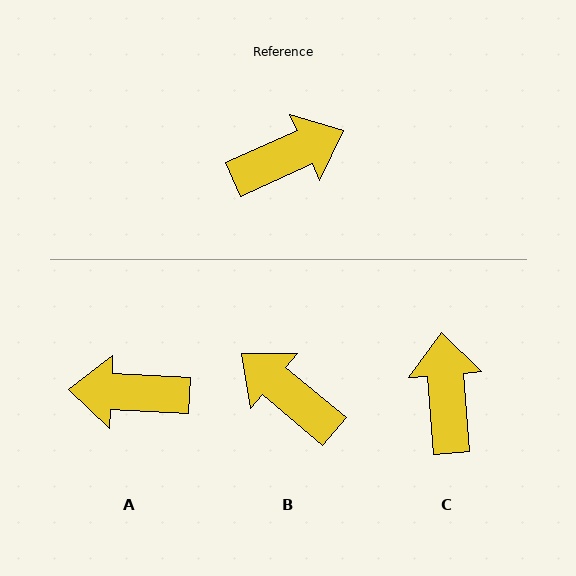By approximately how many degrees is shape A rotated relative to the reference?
Approximately 153 degrees counter-clockwise.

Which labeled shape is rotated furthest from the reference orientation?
A, about 153 degrees away.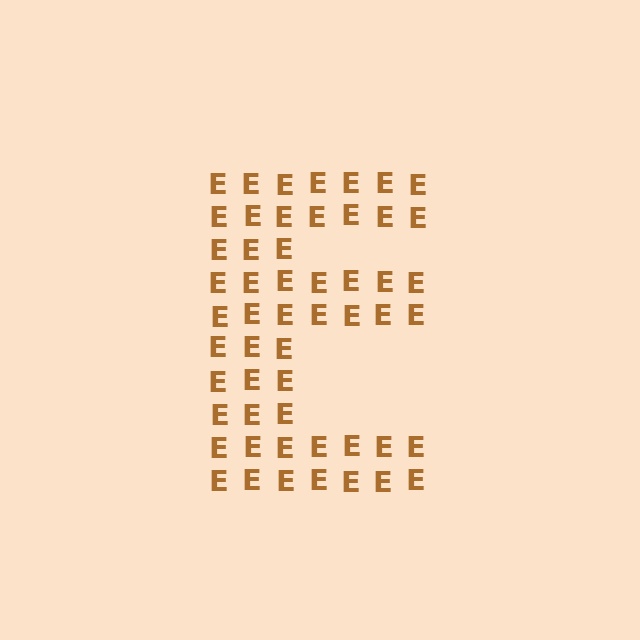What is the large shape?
The large shape is the letter E.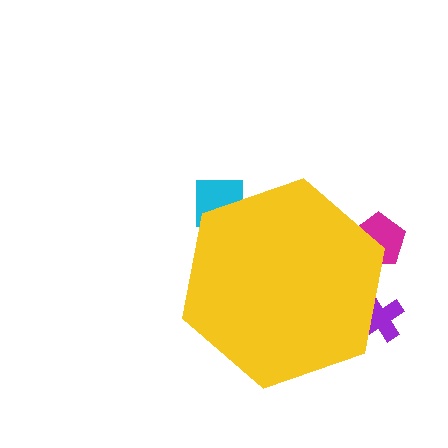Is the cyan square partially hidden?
Yes, the cyan square is partially hidden behind the yellow hexagon.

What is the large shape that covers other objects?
A yellow hexagon.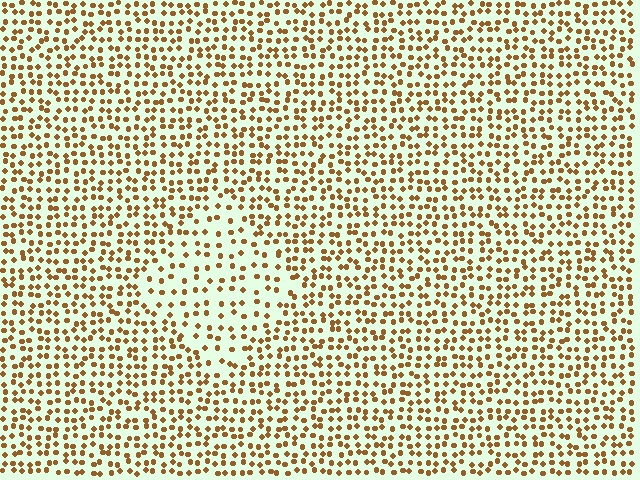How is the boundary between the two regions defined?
The boundary is defined by a change in element density (approximately 1.8x ratio). All elements are the same color, size, and shape.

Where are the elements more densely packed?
The elements are more densely packed outside the diamond boundary.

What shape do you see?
I see a diamond.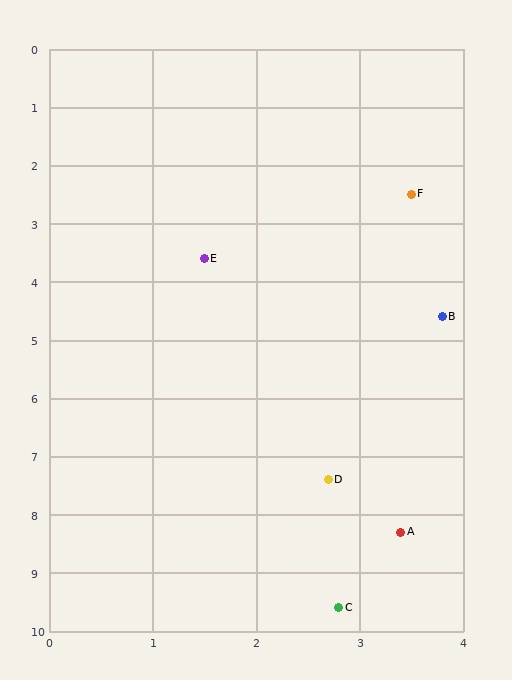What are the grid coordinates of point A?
Point A is at approximately (3.4, 8.3).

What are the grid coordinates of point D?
Point D is at approximately (2.7, 7.4).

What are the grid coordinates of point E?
Point E is at approximately (1.5, 3.6).